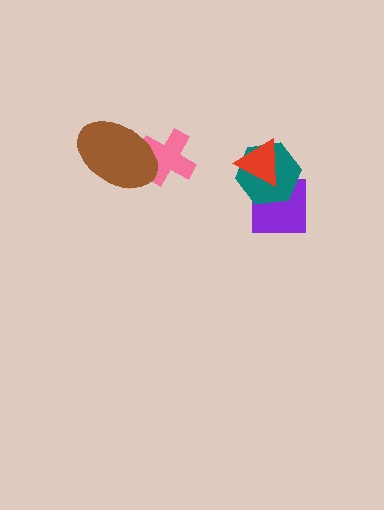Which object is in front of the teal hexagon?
The red triangle is in front of the teal hexagon.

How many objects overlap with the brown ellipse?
1 object overlaps with the brown ellipse.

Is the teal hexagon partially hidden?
Yes, it is partially covered by another shape.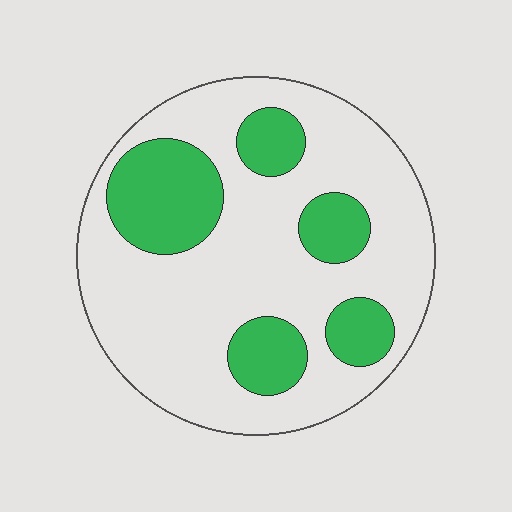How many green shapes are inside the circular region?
5.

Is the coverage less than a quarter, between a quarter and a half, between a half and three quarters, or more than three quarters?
Between a quarter and a half.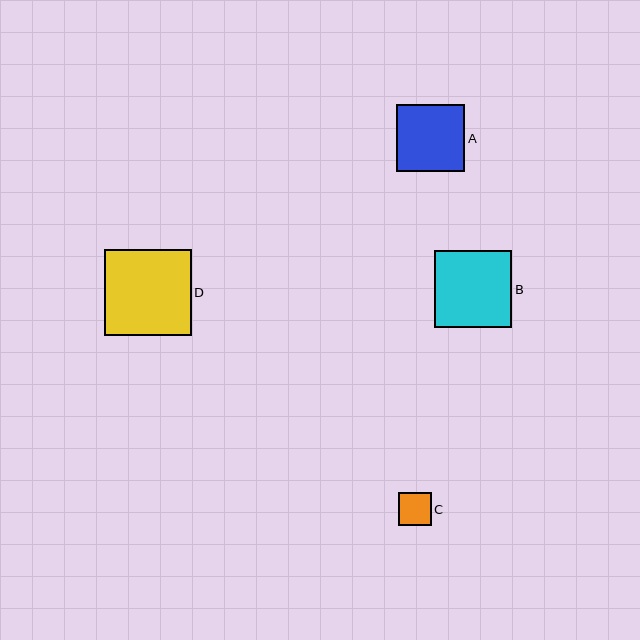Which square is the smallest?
Square C is the smallest with a size of approximately 33 pixels.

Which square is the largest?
Square D is the largest with a size of approximately 87 pixels.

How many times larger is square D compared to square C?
Square D is approximately 2.6 times the size of square C.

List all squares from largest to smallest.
From largest to smallest: D, B, A, C.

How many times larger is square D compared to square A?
Square D is approximately 1.3 times the size of square A.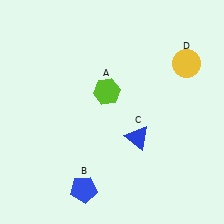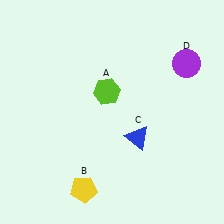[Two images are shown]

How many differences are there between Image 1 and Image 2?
There are 2 differences between the two images.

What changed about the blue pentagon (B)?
In Image 1, B is blue. In Image 2, it changed to yellow.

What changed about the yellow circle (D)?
In Image 1, D is yellow. In Image 2, it changed to purple.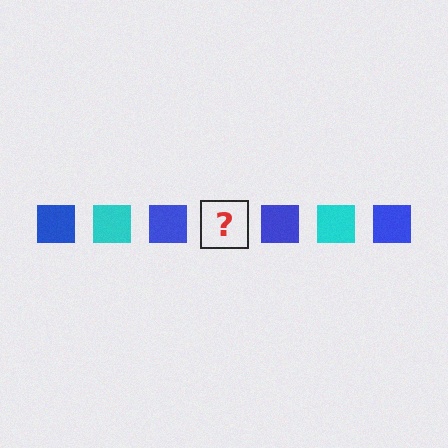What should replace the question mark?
The question mark should be replaced with a cyan square.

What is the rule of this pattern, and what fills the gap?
The rule is that the pattern cycles through blue, cyan squares. The gap should be filled with a cyan square.